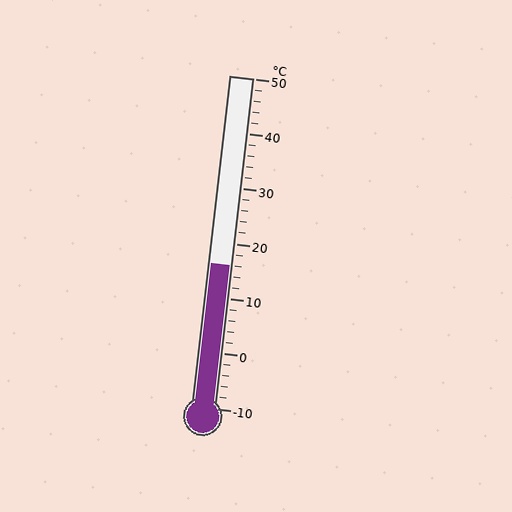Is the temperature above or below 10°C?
The temperature is above 10°C.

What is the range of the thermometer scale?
The thermometer scale ranges from -10°C to 50°C.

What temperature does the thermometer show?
The thermometer shows approximately 16°C.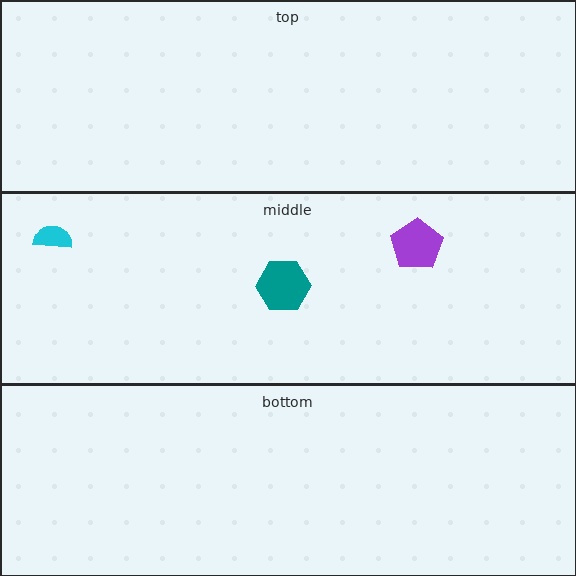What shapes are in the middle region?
The purple pentagon, the cyan semicircle, the teal hexagon.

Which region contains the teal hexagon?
The middle region.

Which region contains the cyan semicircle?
The middle region.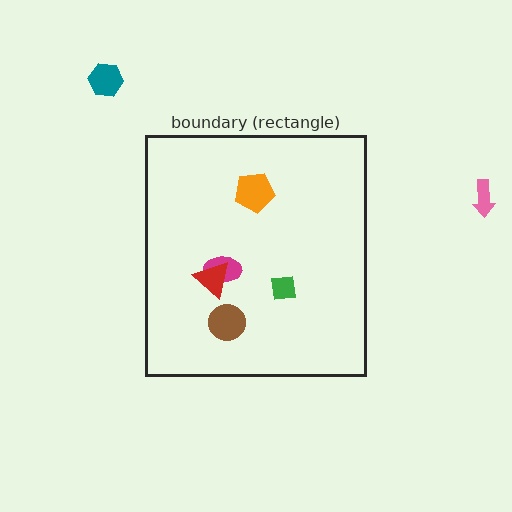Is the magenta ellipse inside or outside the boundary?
Inside.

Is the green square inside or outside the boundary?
Inside.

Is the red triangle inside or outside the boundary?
Inside.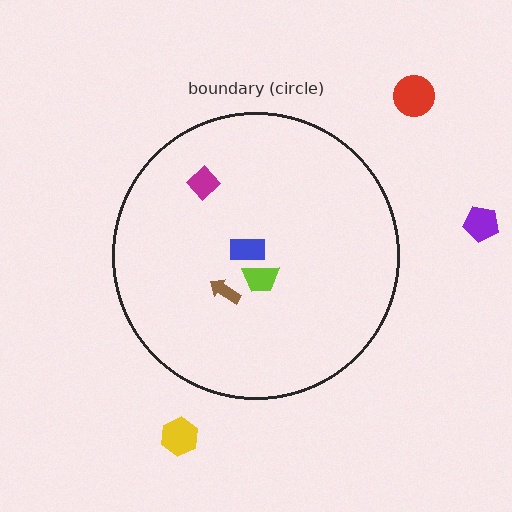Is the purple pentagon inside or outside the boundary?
Outside.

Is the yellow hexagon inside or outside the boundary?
Outside.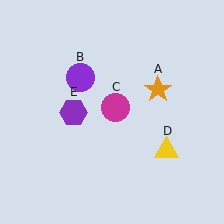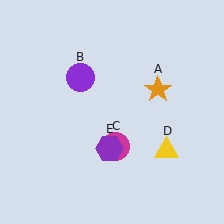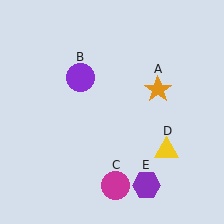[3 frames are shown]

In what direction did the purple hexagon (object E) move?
The purple hexagon (object E) moved down and to the right.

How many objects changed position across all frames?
2 objects changed position: magenta circle (object C), purple hexagon (object E).